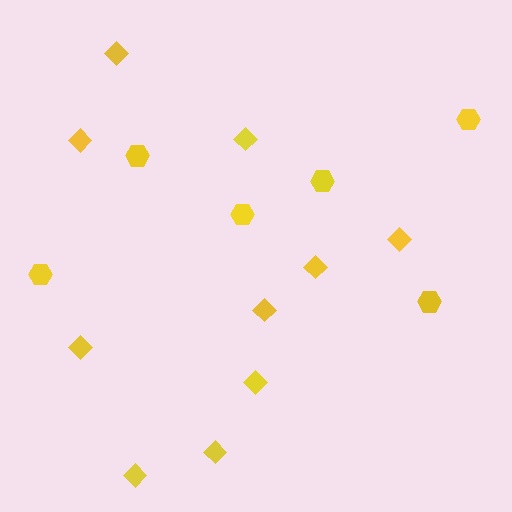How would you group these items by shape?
There are 2 groups: one group of hexagons (6) and one group of diamonds (10).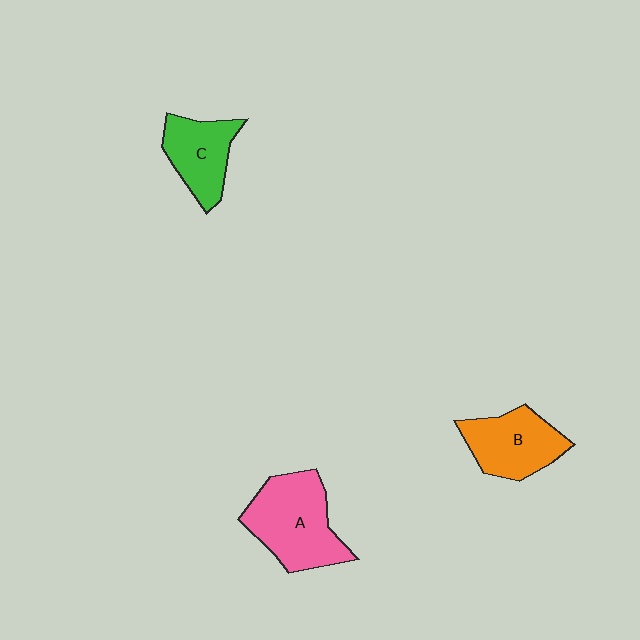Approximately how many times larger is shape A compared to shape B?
Approximately 1.3 times.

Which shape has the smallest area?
Shape C (green).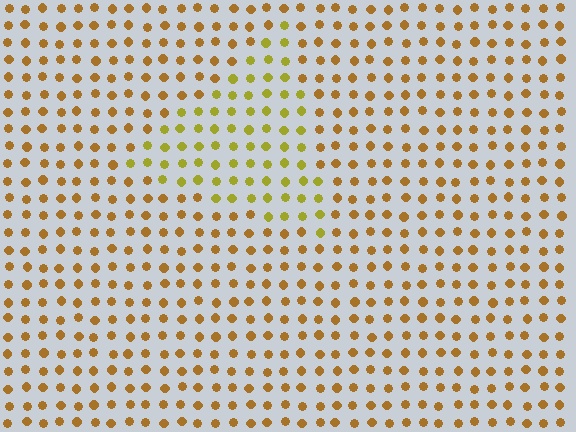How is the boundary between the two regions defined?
The boundary is defined purely by a slight shift in hue (about 29 degrees). Spacing, size, and orientation are identical on both sides.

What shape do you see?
I see a triangle.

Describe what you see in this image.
The image is filled with small brown elements in a uniform arrangement. A triangle-shaped region is visible where the elements are tinted to a slightly different hue, forming a subtle color boundary.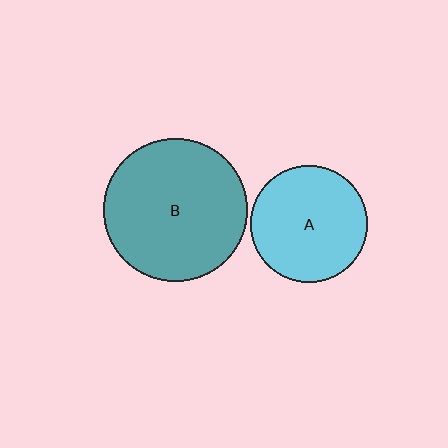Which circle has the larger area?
Circle B (teal).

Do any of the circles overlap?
No, none of the circles overlap.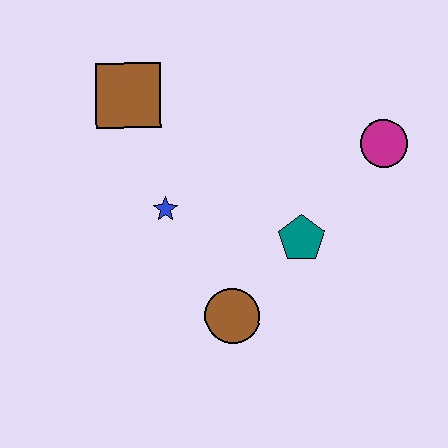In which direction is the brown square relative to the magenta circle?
The brown square is to the left of the magenta circle.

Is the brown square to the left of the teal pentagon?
Yes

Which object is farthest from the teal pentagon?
The brown square is farthest from the teal pentagon.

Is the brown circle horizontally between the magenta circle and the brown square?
Yes